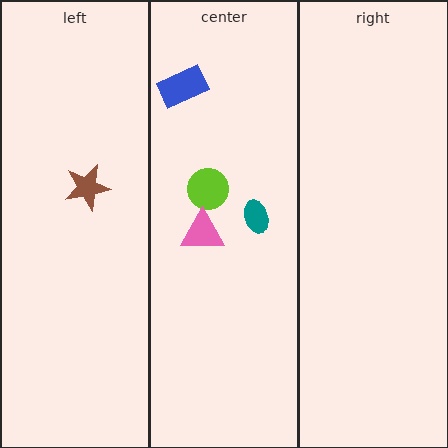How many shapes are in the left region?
1.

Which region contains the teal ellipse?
The center region.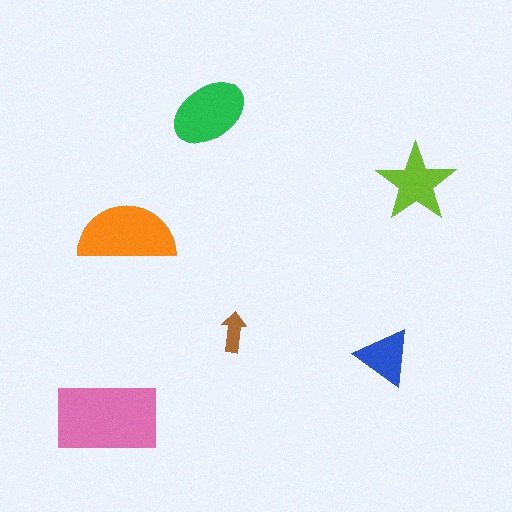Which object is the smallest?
The brown arrow.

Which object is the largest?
The pink rectangle.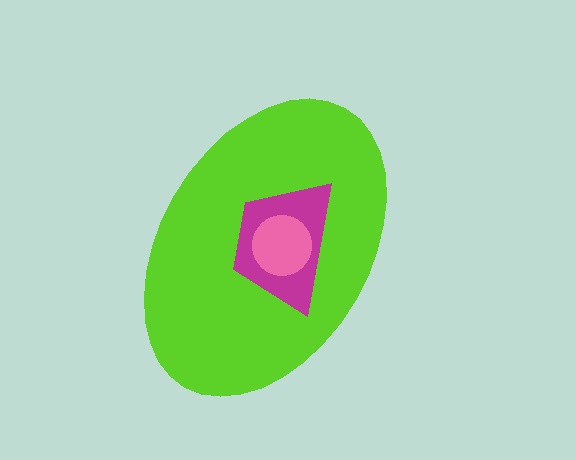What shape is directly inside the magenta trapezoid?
The pink circle.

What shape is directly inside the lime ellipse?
The magenta trapezoid.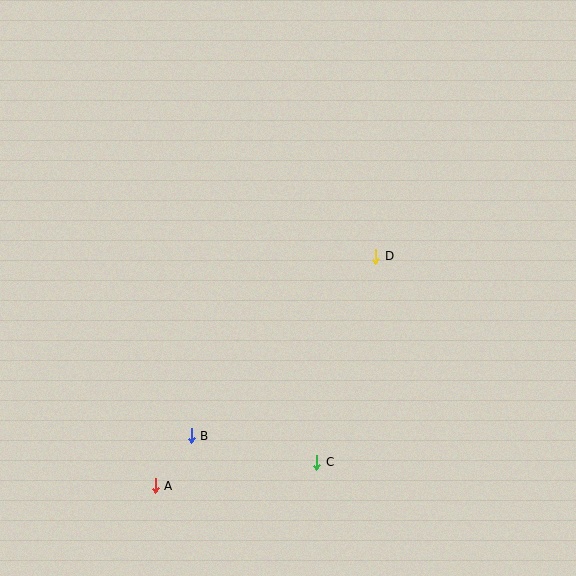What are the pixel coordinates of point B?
Point B is at (191, 436).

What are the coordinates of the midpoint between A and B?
The midpoint between A and B is at (173, 461).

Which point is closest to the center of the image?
Point D at (376, 256) is closest to the center.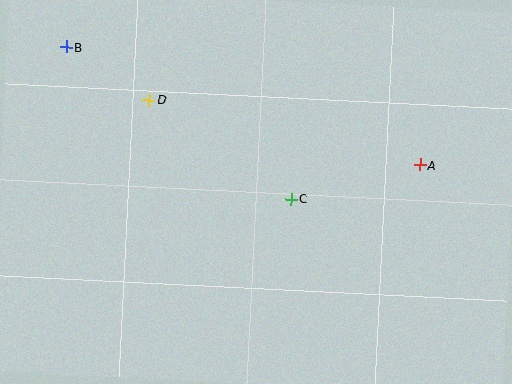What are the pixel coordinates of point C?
Point C is at (291, 199).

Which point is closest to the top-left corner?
Point B is closest to the top-left corner.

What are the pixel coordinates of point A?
Point A is at (420, 165).